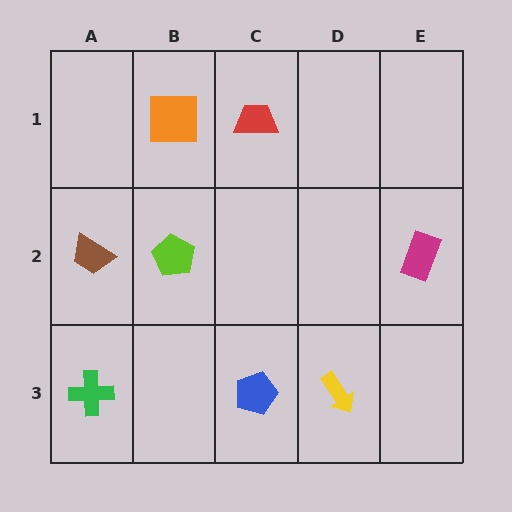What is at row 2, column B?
A lime pentagon.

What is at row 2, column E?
A magenta rectangle.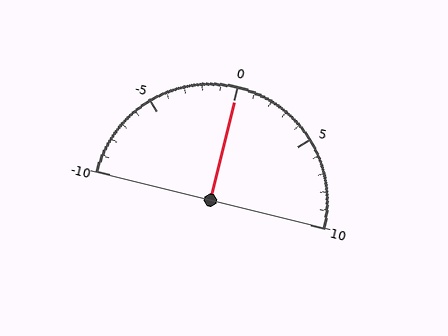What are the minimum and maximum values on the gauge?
The gauge ranges from -10 to 10.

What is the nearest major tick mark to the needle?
The nearest major tick mark is 0.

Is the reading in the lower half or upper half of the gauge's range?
The reading is in the upper half of the range (-10 to 10).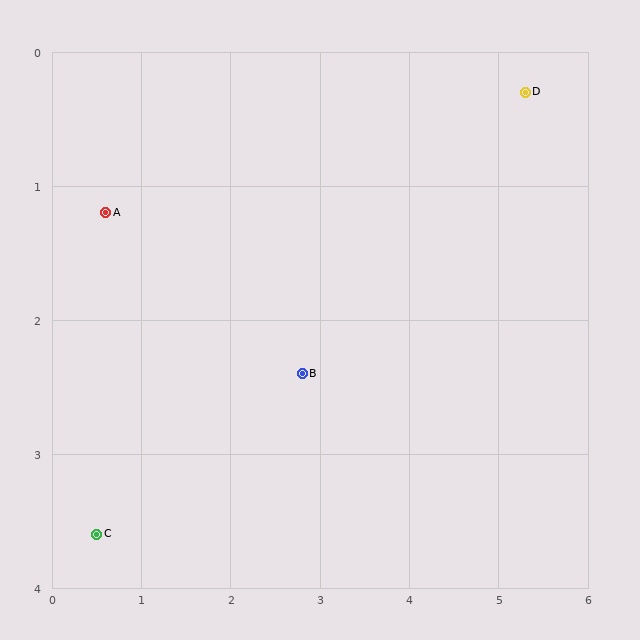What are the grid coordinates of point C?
Point C is at approximately (0.5, 3.6).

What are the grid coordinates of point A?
Point A is at approximately (0.6, 1.2).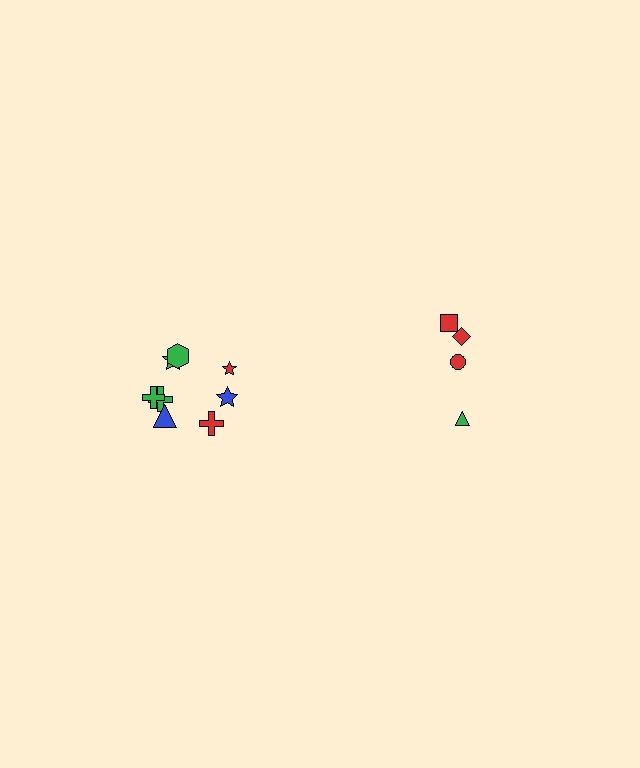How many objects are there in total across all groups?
There are 12 objects.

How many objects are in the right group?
There are 4 objects.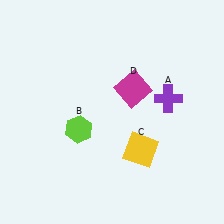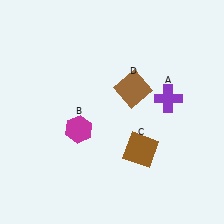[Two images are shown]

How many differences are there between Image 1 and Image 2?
There are 3 differences between the two images.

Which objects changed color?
B changed from lime to magenta. C changed from yellow to brown. D changed from magenta to brown.